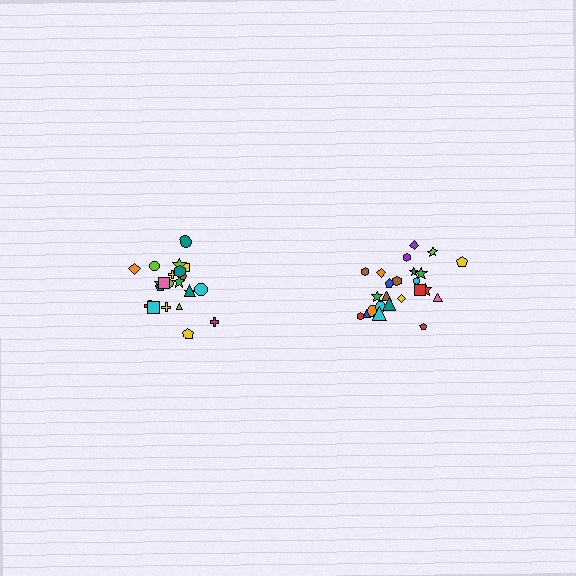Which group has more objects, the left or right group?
The right group.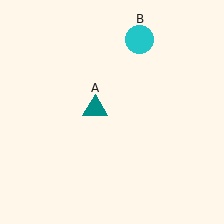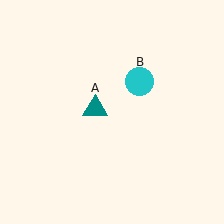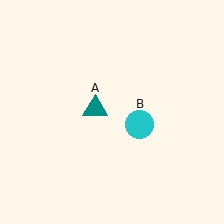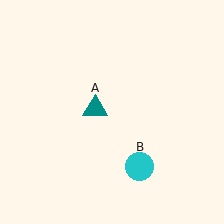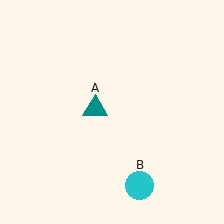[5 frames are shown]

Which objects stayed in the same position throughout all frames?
Teal triangle (object A) remained stationary.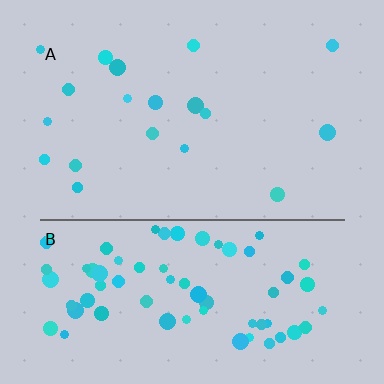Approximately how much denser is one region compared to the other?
Approximately 4.0× — region B over region A.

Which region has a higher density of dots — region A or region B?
B (the bottom).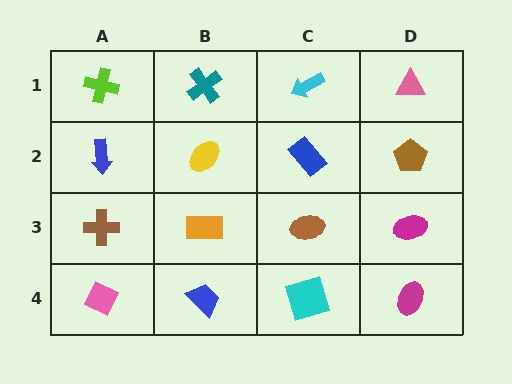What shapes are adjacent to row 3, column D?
A brown pentagon (row 2, column D), a magenta ellipse (row 4, column D), a brown ellipse (row 3, column C).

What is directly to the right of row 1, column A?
A teal cross.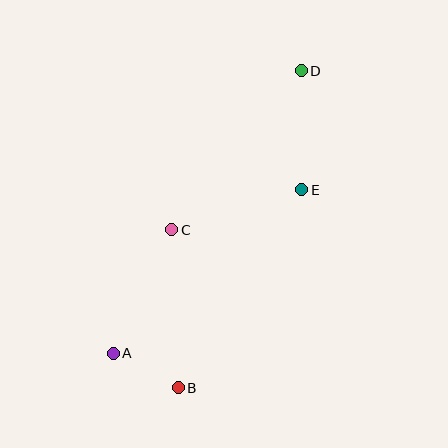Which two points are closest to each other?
Points A and B are closest to each other.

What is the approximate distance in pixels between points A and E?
The distance between A and E is approximately 250 pixels.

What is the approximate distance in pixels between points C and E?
The distance between C and E is approximately 136 pixels.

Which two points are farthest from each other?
Points B and D are farthest from each other.